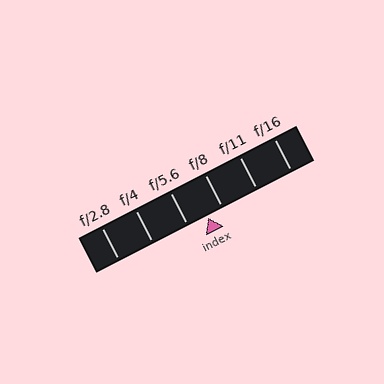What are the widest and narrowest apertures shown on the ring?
The widest aperture shown is f/2.8 and the narrowest is f/16.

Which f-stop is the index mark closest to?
The index mark is closest to f/8.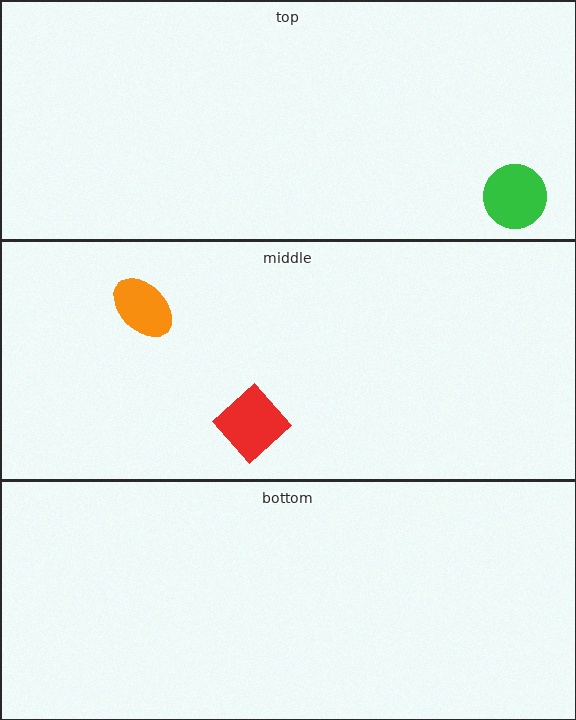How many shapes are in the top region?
1.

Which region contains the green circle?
The top region.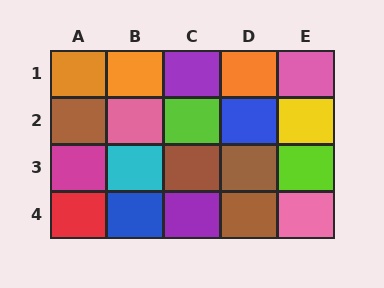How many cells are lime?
2 cells are lime.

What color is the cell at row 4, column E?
Pink.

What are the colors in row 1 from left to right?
Orange, orange, purple, orange, pink.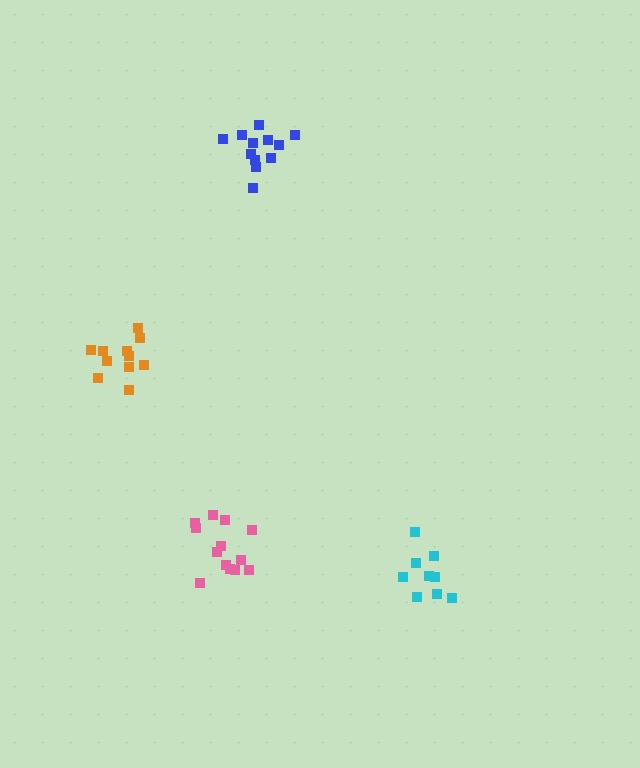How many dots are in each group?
Group 1: 9 dots, Group 2: 13 dots, Group 3: 12 dots, Group 4: 11 dots (45 total).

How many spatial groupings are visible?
There are 4 spatial groupings.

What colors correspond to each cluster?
The clusters are colored: cyan, pink, blue, orange.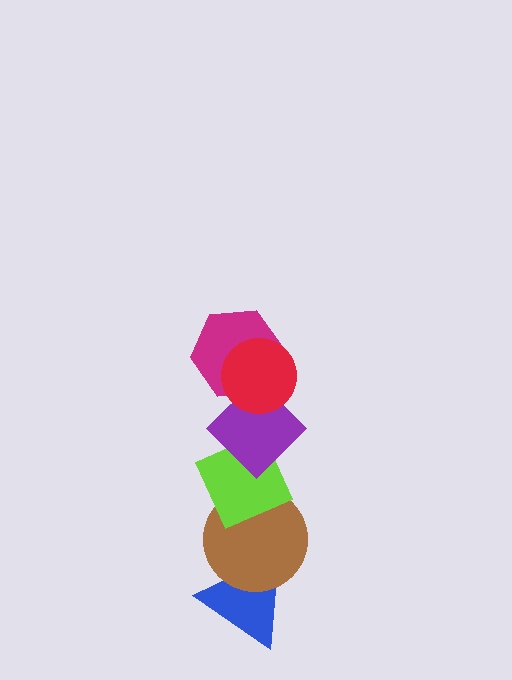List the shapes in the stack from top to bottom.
From top to bottom: the red circle, the magenta hexagon, the purple diamond, the lime diamond, the brown circle, the blue triangle.